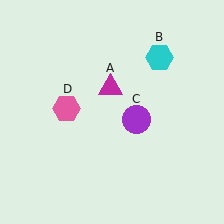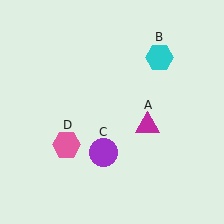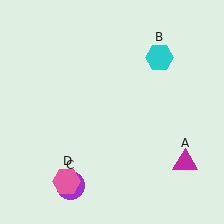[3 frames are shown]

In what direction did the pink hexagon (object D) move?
The pink hexagon (object D) moved down.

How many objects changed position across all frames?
3 objects changed position: magenta triangle (object A), purple circle (object C), pink hexagon (object D).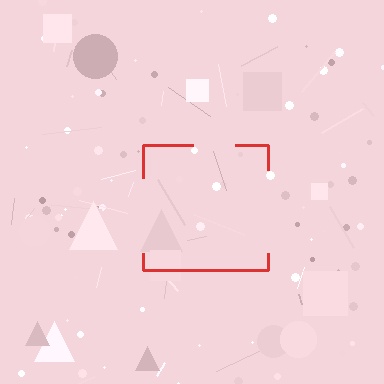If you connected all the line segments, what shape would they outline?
They would outline a square.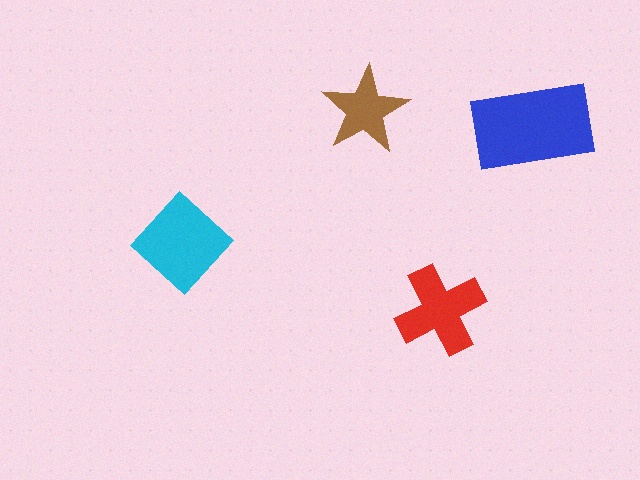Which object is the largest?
The blue rectangle.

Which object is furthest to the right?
The blue rectangle is rightmost.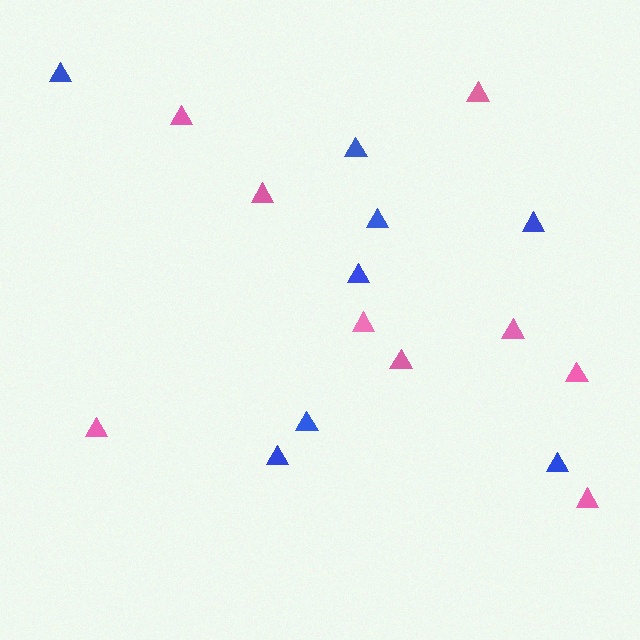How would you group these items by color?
There are 2 groups: one group of blue triangles (8) and one group of pink triangles (9).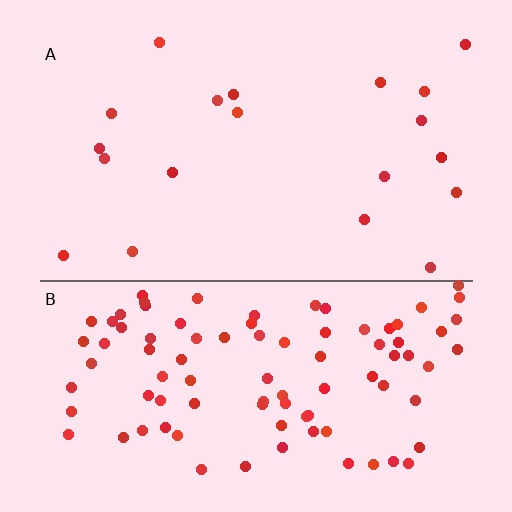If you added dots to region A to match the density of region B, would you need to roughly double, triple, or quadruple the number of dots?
Approximately quadruple.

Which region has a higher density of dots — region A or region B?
B (the bottom).